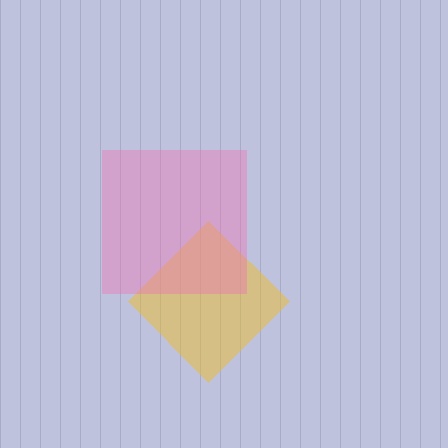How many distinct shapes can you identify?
There are 2 distinct shapes: a yellow diamond, a pink square.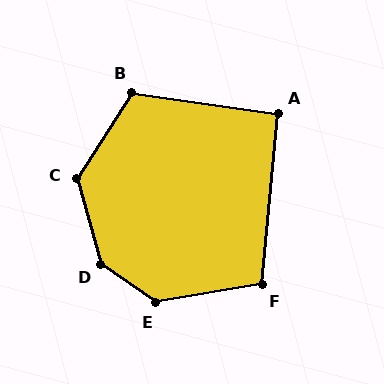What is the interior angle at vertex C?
Approximately 131 degrees (obtuse).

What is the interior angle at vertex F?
Approximately 105 degrees (obtuse).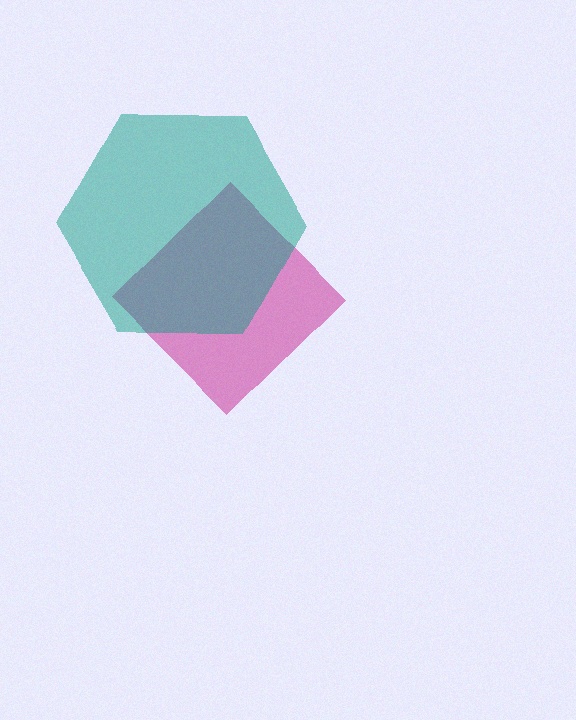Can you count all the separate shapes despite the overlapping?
Yes, there are 2 separate shapes.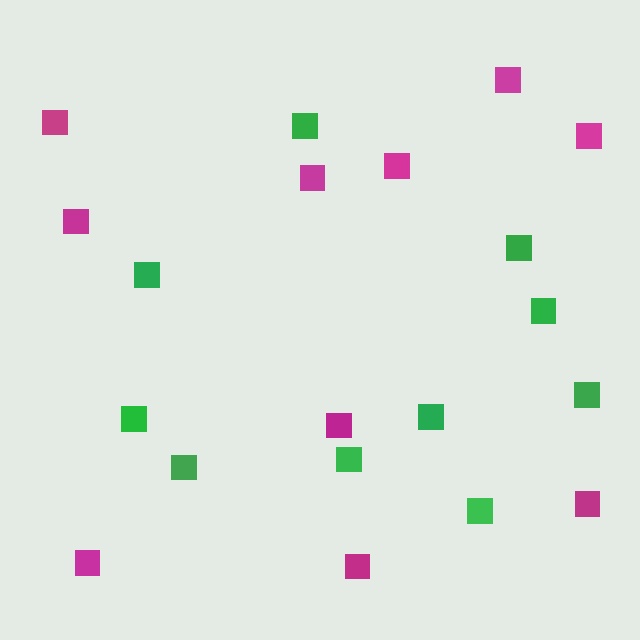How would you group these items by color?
There are 2 groups: one group of green squares (10) and one group of magenta squares (10).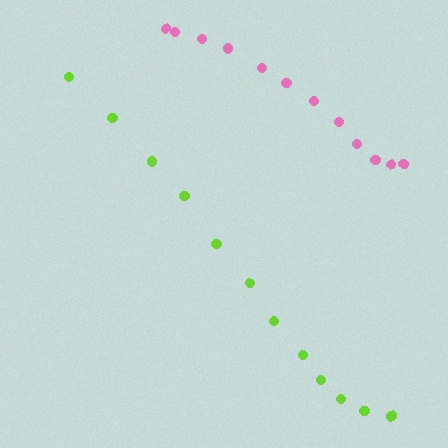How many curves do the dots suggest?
There are 2 distinct paths.